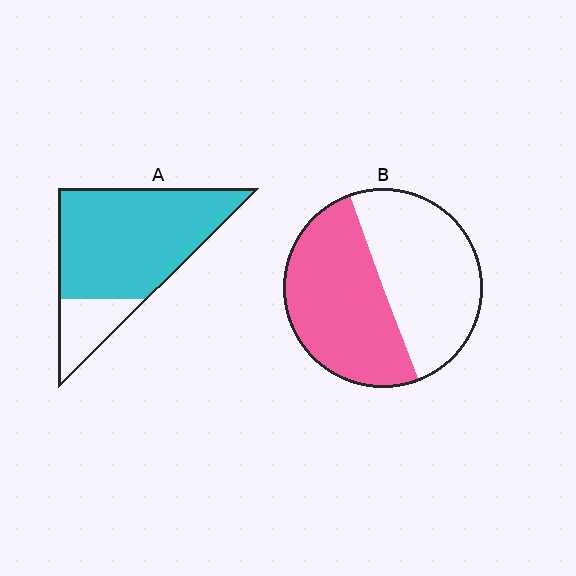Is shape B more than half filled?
Roughly half.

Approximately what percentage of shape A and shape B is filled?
A is approximately 80% and B is approximately 50%.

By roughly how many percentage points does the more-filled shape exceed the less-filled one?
By roughly 30 percentage points (A over B).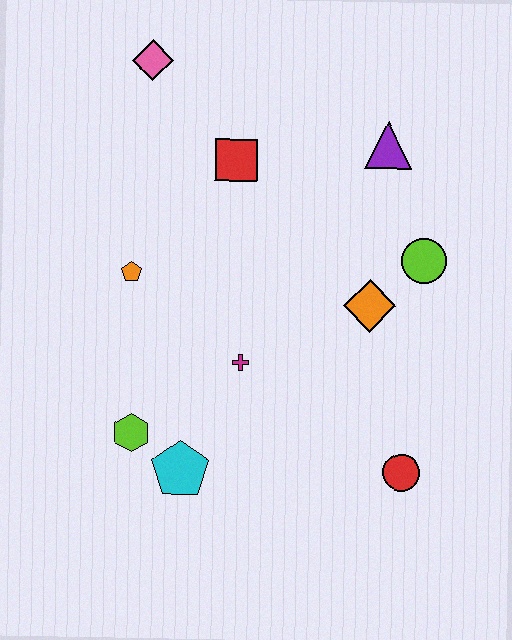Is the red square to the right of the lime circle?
No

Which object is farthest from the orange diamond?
The pink diamond is farthest from the orange diamond.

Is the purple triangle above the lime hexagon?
Yes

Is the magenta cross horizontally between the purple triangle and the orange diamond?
No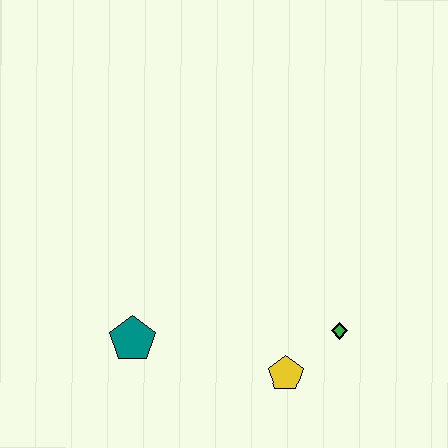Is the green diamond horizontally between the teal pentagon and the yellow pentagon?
No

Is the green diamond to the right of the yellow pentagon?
Yes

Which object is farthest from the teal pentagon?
The green diamond is farthest from the teal pentagon.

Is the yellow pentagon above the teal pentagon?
No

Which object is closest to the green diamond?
The yellow pentagon is closest to the green diamond.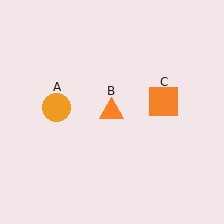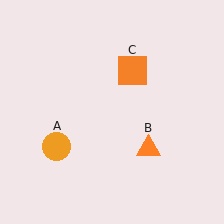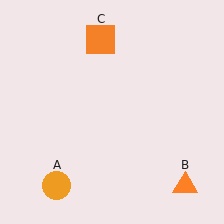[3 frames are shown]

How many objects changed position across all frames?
3 objects changed position: orange circle (object A), orange triangle (object B), orange square (object C).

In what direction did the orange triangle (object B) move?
The orange triangle (object B) moved down and to the right.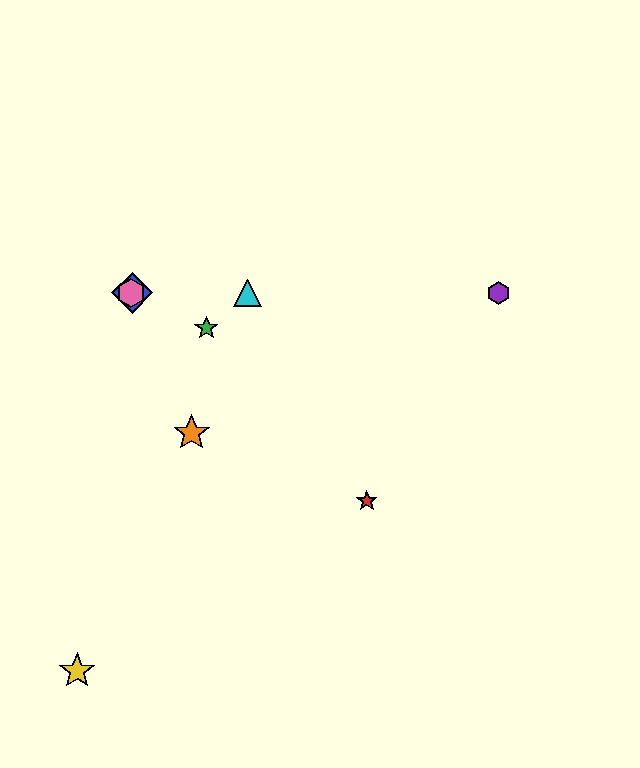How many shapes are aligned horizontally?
4 shapes (the blue diamond, the purple hexagon, the cyan triangle, the pink hexagon) are aligned horizontally.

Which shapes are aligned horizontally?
The blue diamond, the purple hexagon, the cyan triangle, the pink hexagon are aligned horizontally.